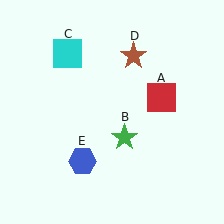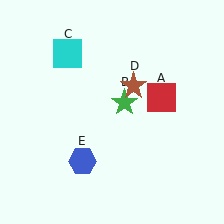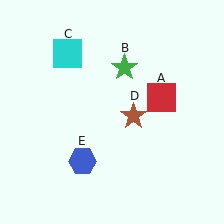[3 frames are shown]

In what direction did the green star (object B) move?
The green star (object B) moved up.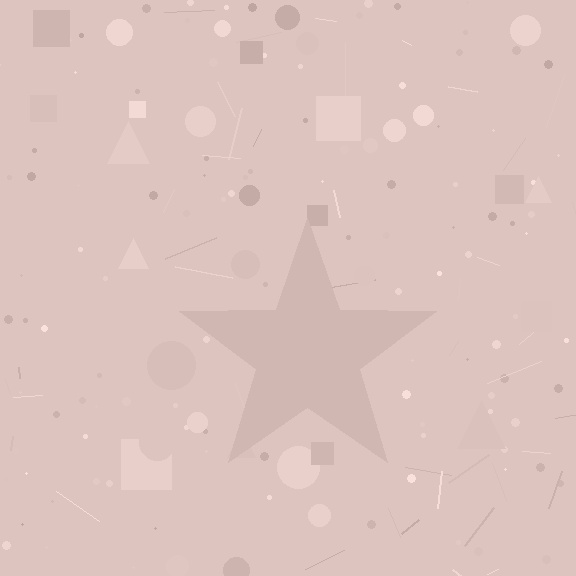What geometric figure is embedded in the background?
A star is embedded in the background.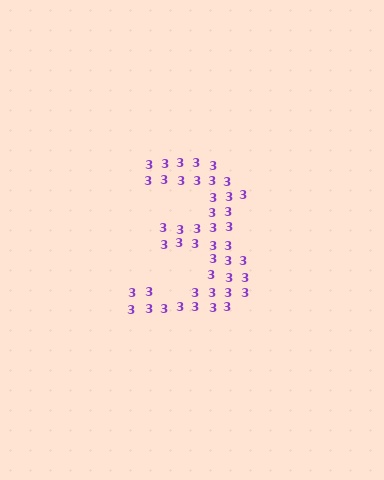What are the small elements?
The small elements are digit 3's.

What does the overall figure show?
The overall figure shows the digit 3.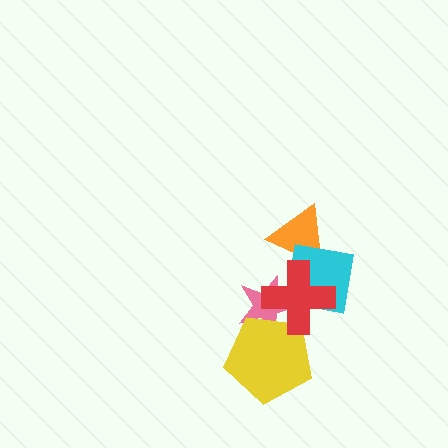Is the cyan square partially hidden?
Yes, it is partially covered by another shape.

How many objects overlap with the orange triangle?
2 objects overlap with the orange triangle.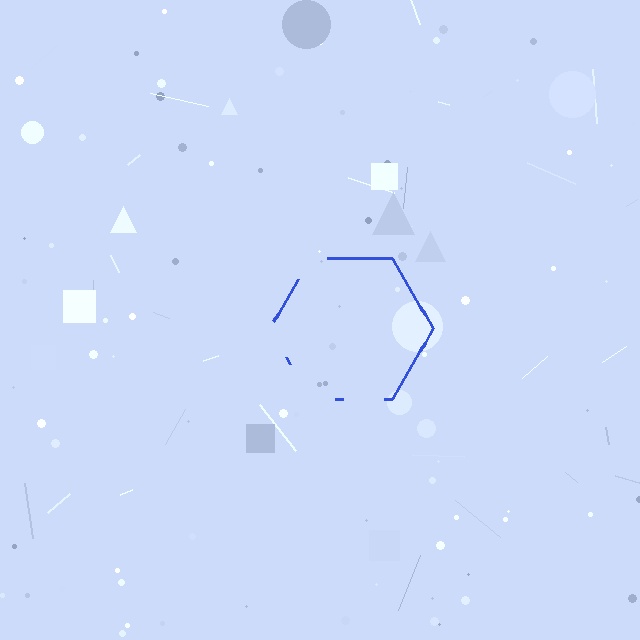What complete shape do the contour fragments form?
The contour fragments form a hexagon.